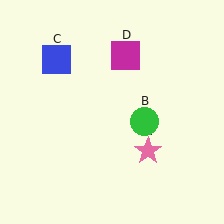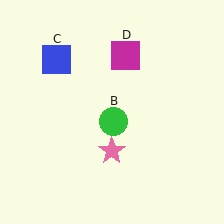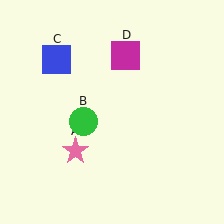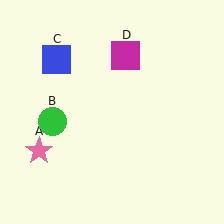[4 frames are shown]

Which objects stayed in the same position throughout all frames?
Blue square (object C) and magenta square (object D) remained stationary.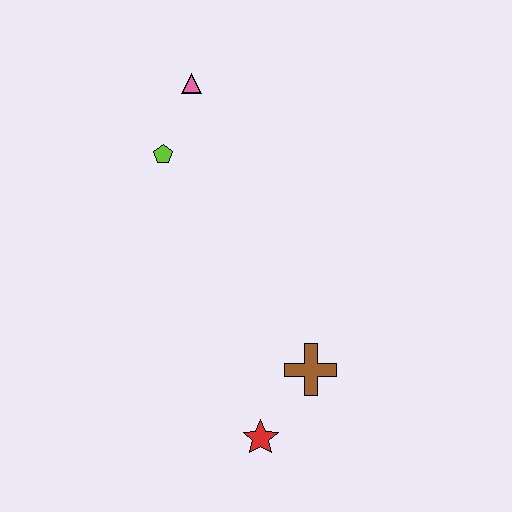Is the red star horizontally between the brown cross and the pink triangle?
Yes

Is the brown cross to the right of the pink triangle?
Yes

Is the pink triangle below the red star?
No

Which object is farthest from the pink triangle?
The red star is farthest from the pink triangle.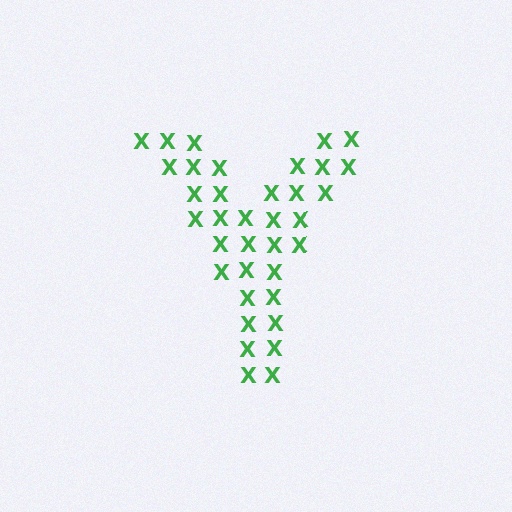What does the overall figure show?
The overall figure shows the letter Y.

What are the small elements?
The small elements are letter X's.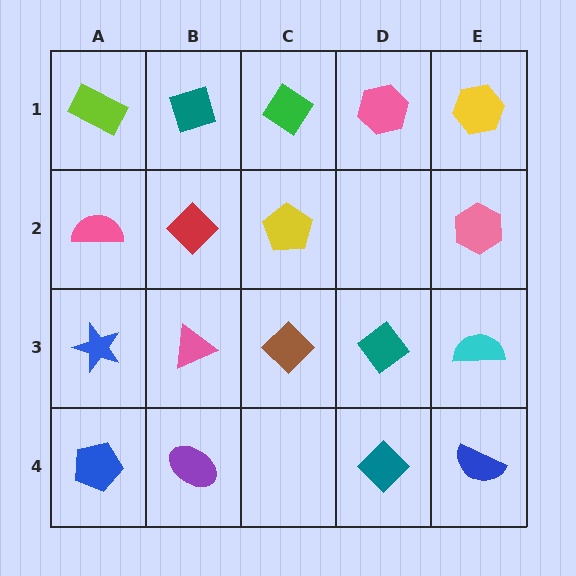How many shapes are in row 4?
4 shapes.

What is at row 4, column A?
A blue pentagon.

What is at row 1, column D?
A pink hexagon.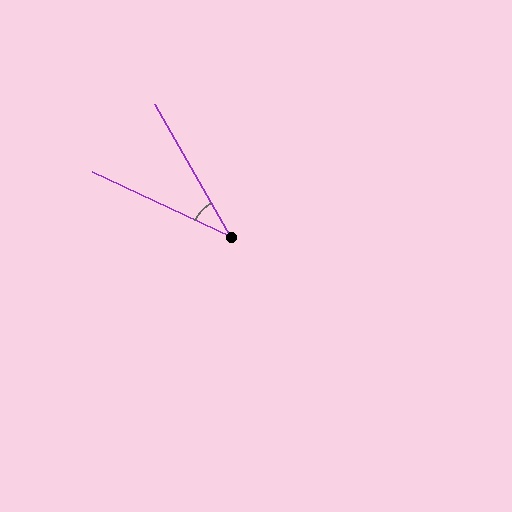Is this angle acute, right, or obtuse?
It is acute.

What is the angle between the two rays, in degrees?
Approximately 35 degrees.